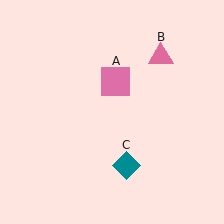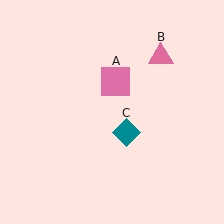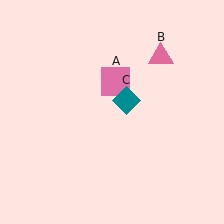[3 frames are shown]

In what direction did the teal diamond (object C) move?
The teal diamond (object C) moved up.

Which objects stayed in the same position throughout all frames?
Pink square (object A) and pink triangle (object B) remained stationary.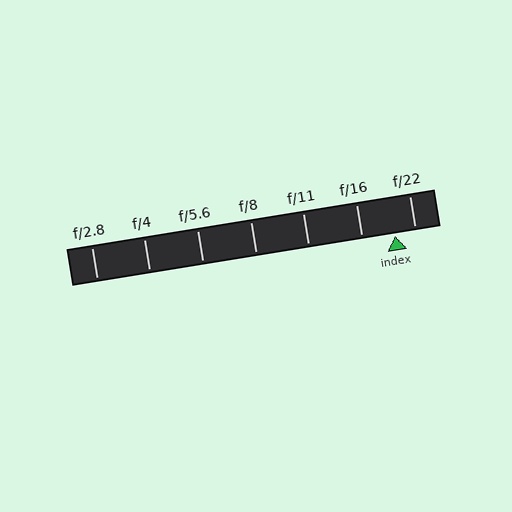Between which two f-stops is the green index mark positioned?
The index mark is between f/16 and f/22.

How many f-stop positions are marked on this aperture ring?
There are 7 f-stop positions marked.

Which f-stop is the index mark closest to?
The index mark is closest to f/22.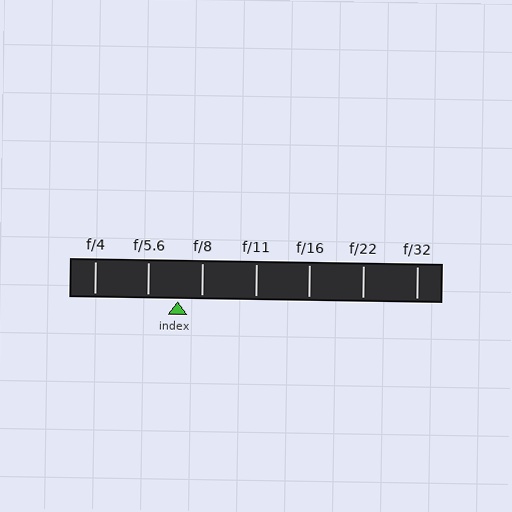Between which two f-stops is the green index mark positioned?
The index mark is between f/5.6 and f/8.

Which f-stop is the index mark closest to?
The index mark is closest to f/8.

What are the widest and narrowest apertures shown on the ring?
The widest aperture shown is f/4 and the narrowest is f/32.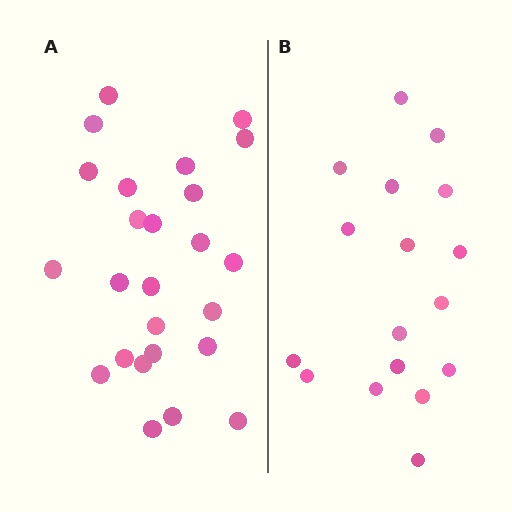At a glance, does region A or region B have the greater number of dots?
Region A (the left region) has more dots.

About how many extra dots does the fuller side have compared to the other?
Region A has roughly 8 or so more dots than region B.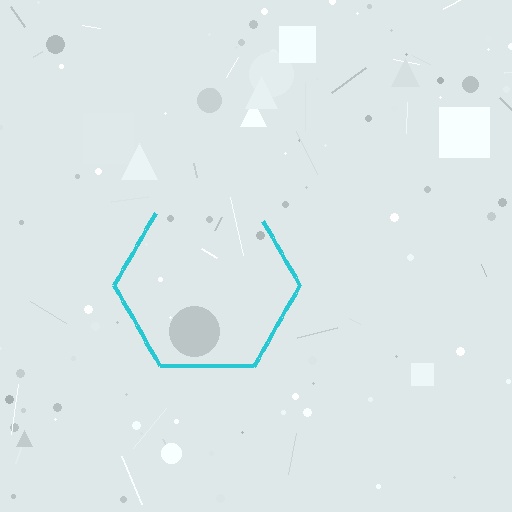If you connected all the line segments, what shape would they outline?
They would outline a hexagon.